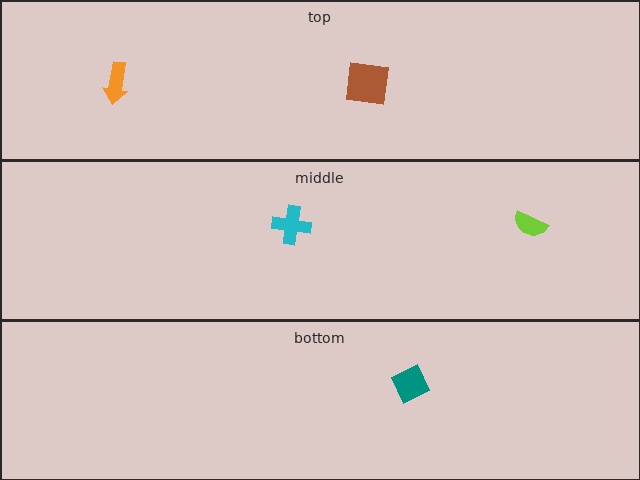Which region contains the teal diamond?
The bottom region.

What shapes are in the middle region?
The lime semicircle, the cyan cross.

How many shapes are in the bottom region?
1.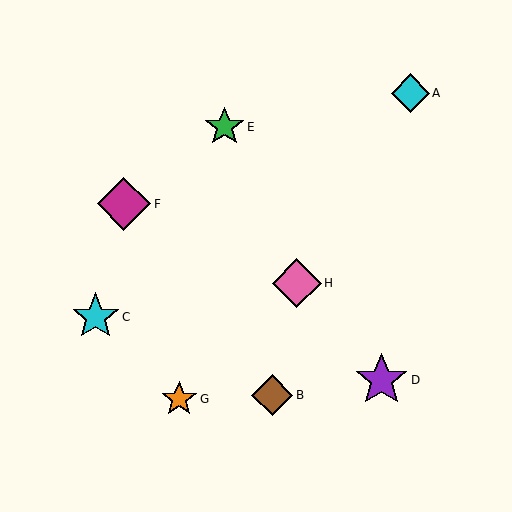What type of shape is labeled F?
Shape F is a magenta diamond.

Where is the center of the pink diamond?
The center of the pink diamond is at (297, 283).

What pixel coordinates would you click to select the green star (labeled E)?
Click at (225, 127) to select the green star E.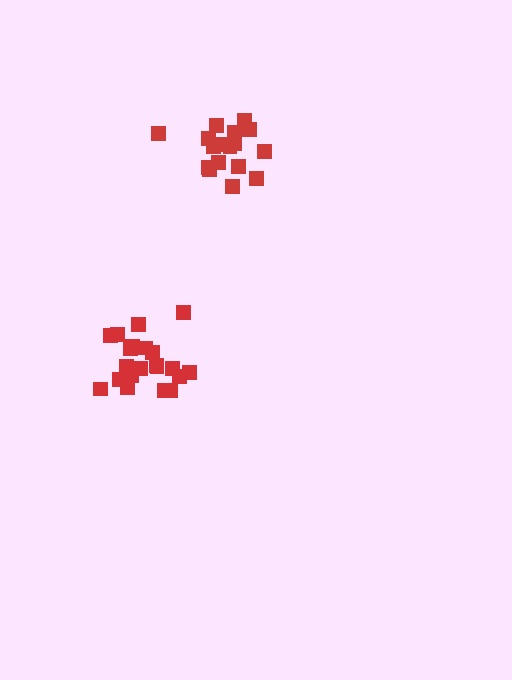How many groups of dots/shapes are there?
There are 2 groups.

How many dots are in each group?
Group 1: 21 dots, Group 2: 17 dots (38 total).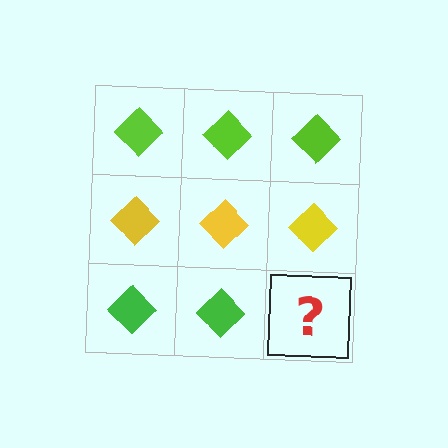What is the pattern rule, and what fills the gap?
The rule is that each row has a consistent color. The gap should be filled with a green diamond.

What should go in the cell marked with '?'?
The missing cell should contain a green diamond.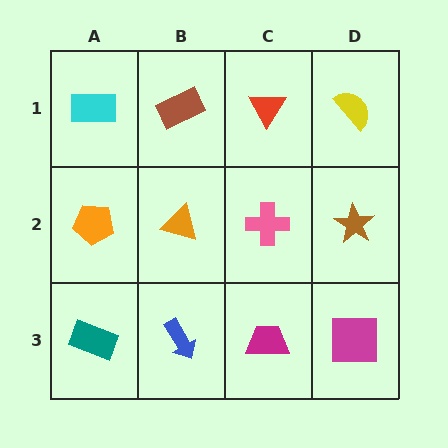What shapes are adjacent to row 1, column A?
An orange pentagon (row 2, column A), a brown rectangle (row 1, column B).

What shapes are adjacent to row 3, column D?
A brown star (row 2, column D), a magenta trapezoid (row 3, column C).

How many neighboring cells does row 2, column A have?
3.